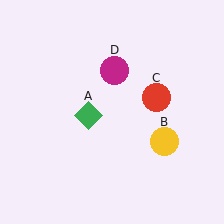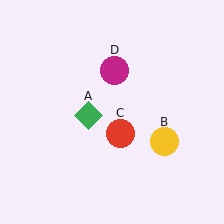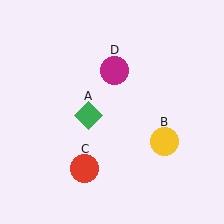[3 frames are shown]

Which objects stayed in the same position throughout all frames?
Green diamond (object A) and yellow circle (object B) and magenta circle (object D) remained stationary.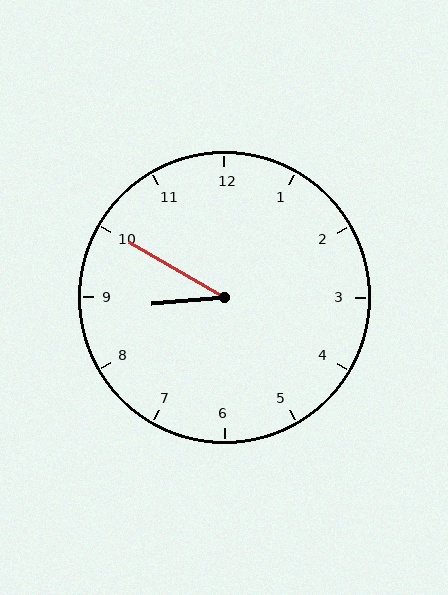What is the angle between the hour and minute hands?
Approximately 35 degrees.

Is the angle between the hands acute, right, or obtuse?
It is acute.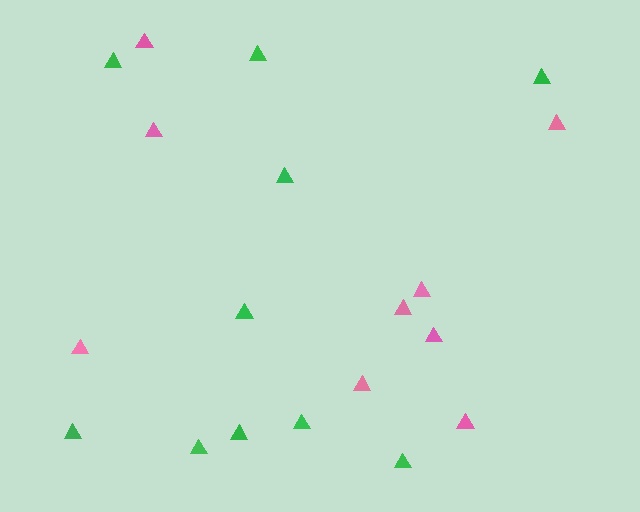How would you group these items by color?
There are 2 groups: one group of green triangles (10) and one group of pink triangles (9).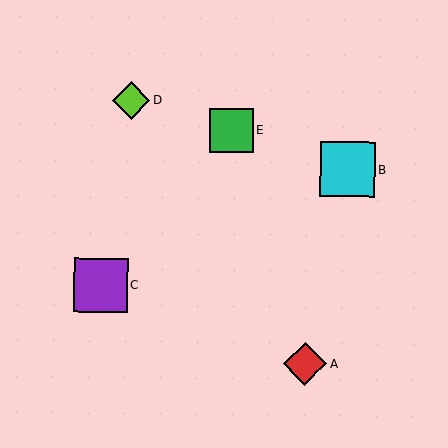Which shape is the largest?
The cyan square (labeled B) is the largest.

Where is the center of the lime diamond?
The center of the lime diamond is at (131, 101).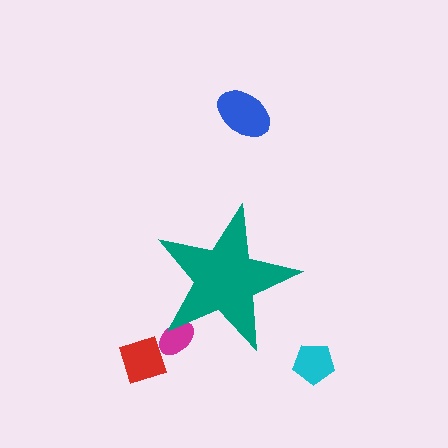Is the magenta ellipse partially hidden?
Yes, the magenta ellipse is partially hidden behind the teal star.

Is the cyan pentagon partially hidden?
No, the cyan pentagon is fully visible.